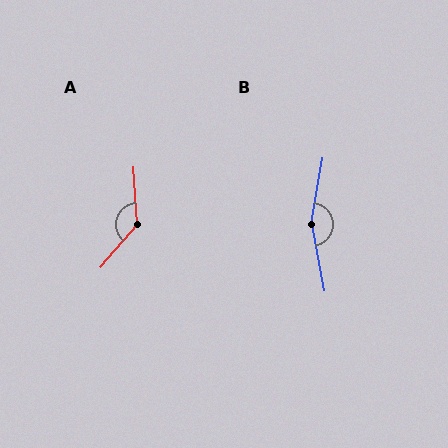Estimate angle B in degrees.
Approximately 160 degrees.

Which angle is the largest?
B, at approximately 160 degrees.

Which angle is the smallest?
A, at approximately 136 degrees.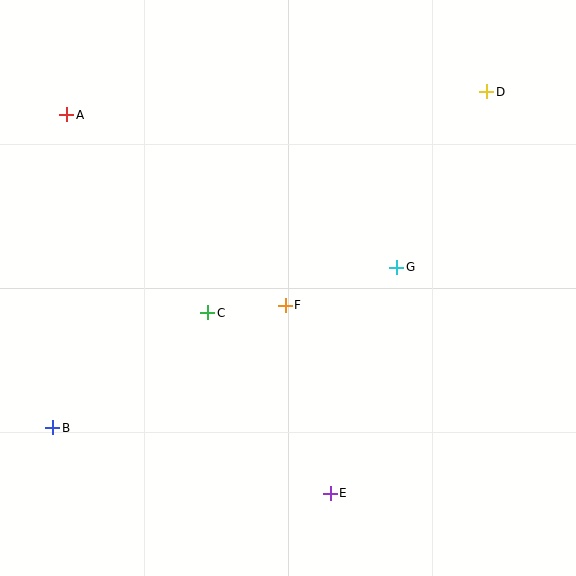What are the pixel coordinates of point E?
Point E is at (330, 493).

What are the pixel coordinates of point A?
Point A is at (67, 115).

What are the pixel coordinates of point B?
Point B is at (53, 428).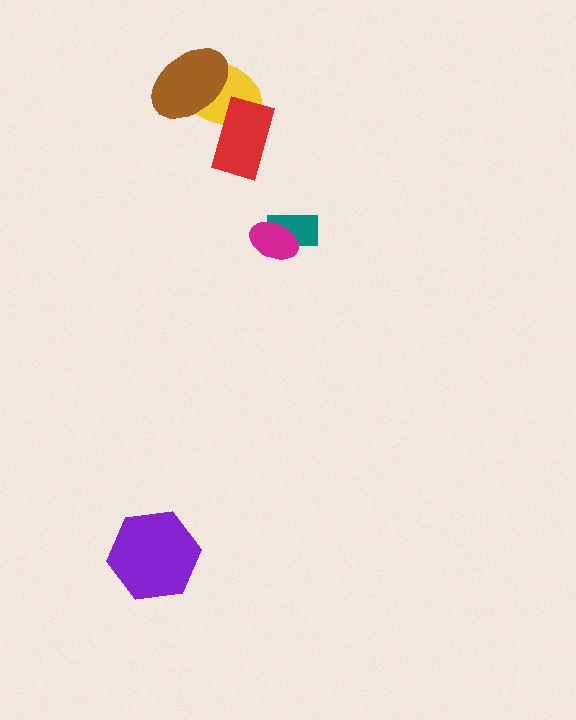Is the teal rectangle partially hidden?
Yes, it is partially covered by another shape.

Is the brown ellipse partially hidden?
No, no other shape covers it.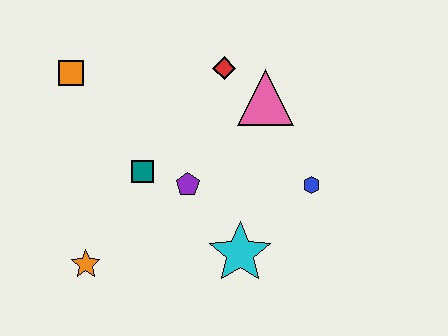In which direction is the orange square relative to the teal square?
The orange square is above the teal square.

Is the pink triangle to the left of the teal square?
No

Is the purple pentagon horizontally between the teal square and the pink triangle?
Yes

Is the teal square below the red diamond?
Yes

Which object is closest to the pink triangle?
The red diamond is closest to the pink triangle.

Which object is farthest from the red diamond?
The orange star is farthest from the red diamond.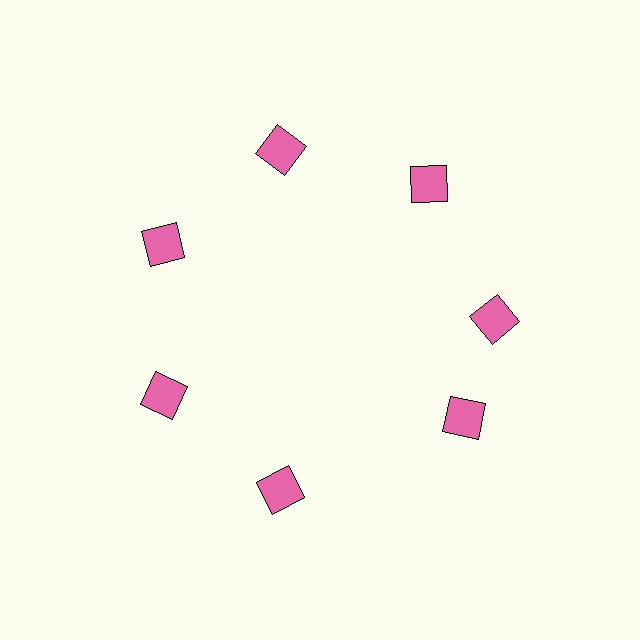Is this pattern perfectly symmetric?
No. The 7 pink squares are arranged in a ring, but one element near the 5 o'clock position is rotated out of alignment along the ring, breaking the 7-fold rotational symmetry.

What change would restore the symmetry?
The symmetry would be restored by rotating it back into even spacing with its neighbors so that all 7 squares sit at equal angles and equal distance from the center.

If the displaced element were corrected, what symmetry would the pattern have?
It would have 7-fold rotational symmetry — the pattern would map onto itself every 51 degrees.